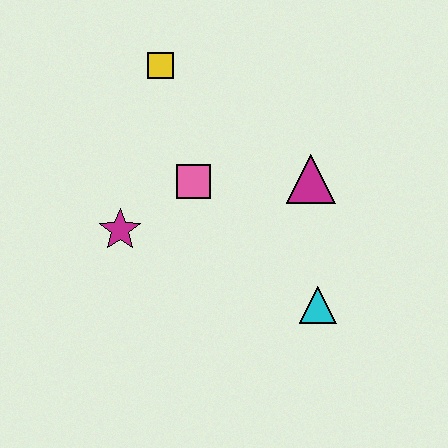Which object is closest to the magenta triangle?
The pink square is closest to the magenta triangle.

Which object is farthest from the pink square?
The cyan triangle is farthest from the pink square.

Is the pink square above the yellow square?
No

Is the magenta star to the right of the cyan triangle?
No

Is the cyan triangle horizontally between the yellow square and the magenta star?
No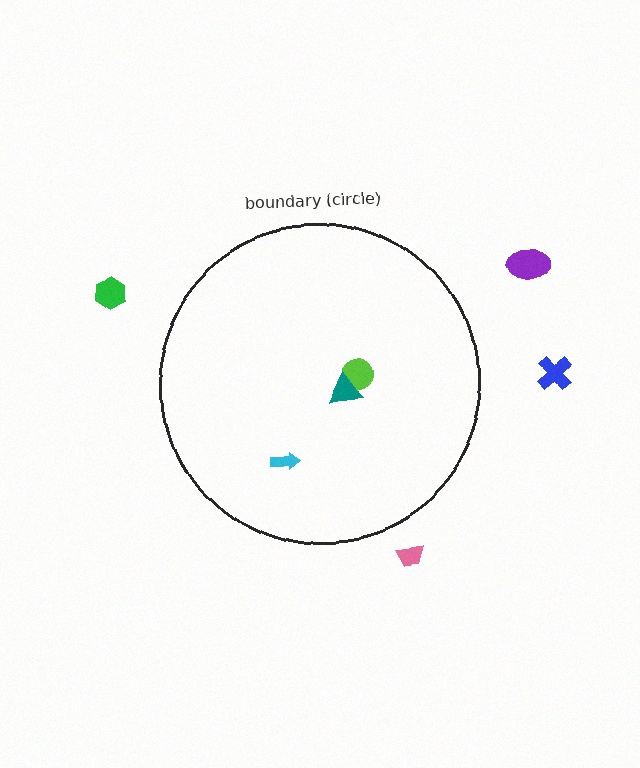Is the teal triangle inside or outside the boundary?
Inside.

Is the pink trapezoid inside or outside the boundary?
Outside.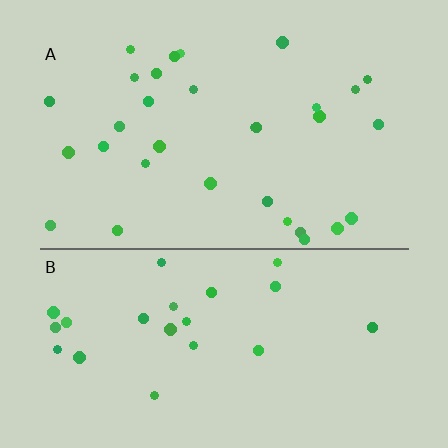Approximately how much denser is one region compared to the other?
Approximately 1.3× — region A over region B.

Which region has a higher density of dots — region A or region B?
A (the top).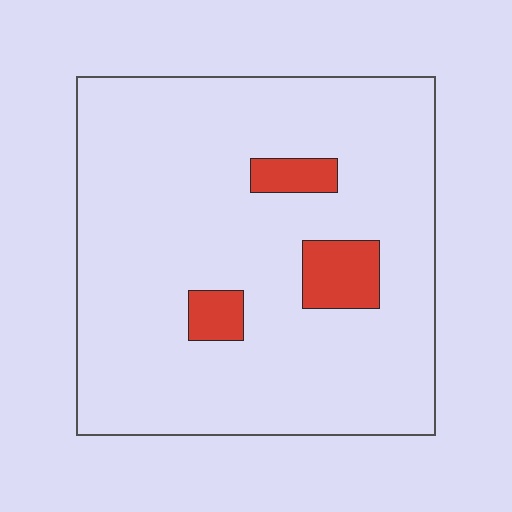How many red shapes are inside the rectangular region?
3.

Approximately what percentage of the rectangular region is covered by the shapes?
Approximately 10%.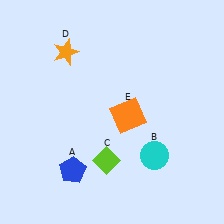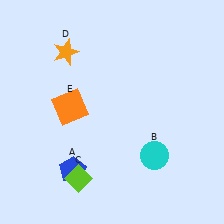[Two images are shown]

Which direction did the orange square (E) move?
The orange square (E) moved left.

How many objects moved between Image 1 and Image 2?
2 objects moved between the two images.